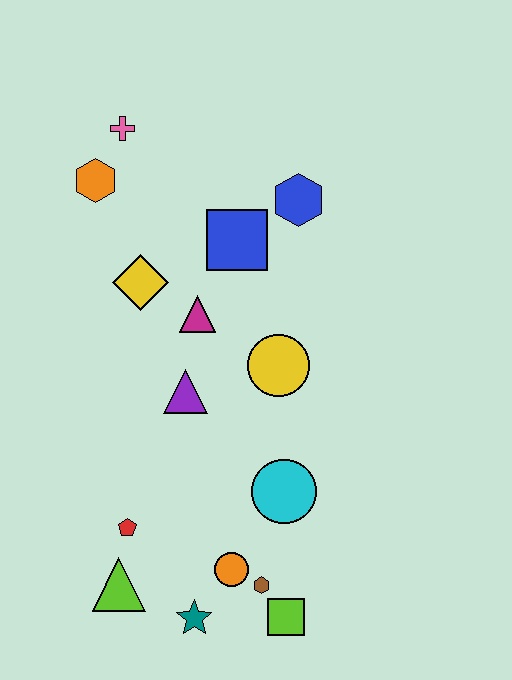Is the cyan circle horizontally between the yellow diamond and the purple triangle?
No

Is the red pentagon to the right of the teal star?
No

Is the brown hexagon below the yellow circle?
Yes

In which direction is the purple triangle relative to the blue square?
The purple triangle is below the blue square.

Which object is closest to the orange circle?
The brown hexagon is closest to the orange circle.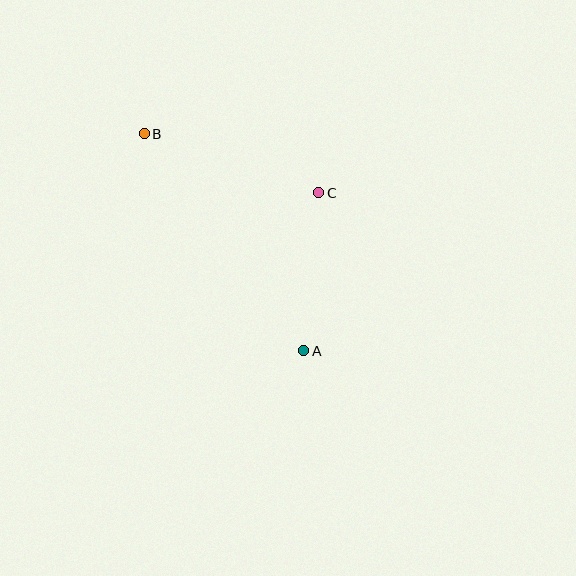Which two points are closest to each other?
Points A and C are closest to each other.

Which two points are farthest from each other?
Points A and B are farthest from each other.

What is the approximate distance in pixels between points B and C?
The distance between B and C is approximately 184 pixels.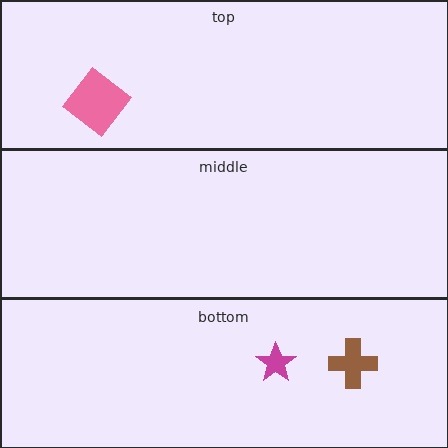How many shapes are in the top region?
1.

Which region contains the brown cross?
The bottom region.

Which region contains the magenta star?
The bottom region.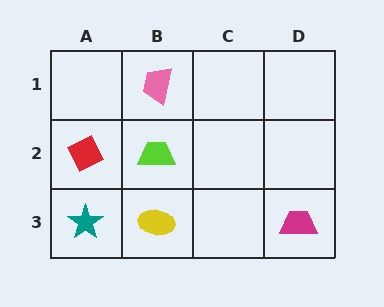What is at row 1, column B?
A pink trapezoid.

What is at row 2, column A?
A red diamond.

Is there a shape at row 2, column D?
No, that cell is empty.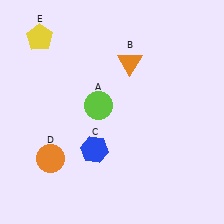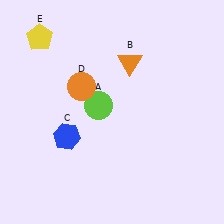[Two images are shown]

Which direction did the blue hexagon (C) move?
The blue hexagon (C) moved left.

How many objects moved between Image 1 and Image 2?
2 objects moved between the two images.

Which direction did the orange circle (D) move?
The orange circle (D) moved up.